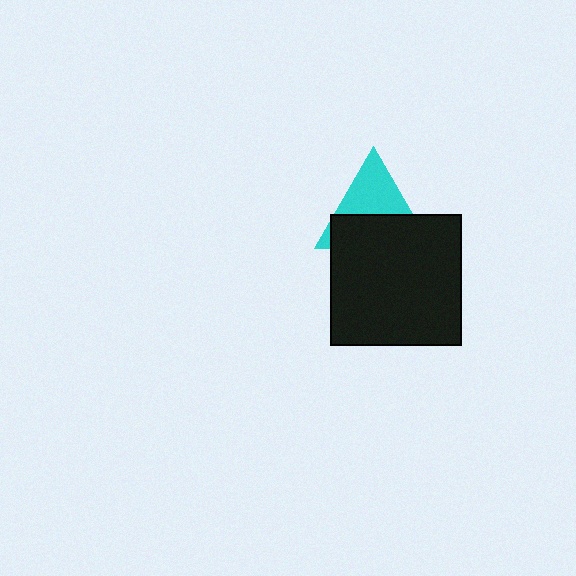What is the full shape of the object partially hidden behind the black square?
The partially hidden object is a cyan triangle.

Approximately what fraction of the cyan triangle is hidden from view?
Roughly 54% of the cyan triangle is hidden behind the black square.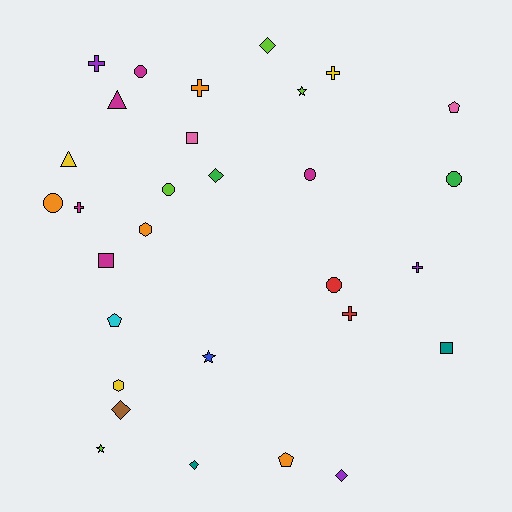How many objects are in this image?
There are 30 objects.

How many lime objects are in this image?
There are 4 lime objects.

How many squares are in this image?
There are 3 squares.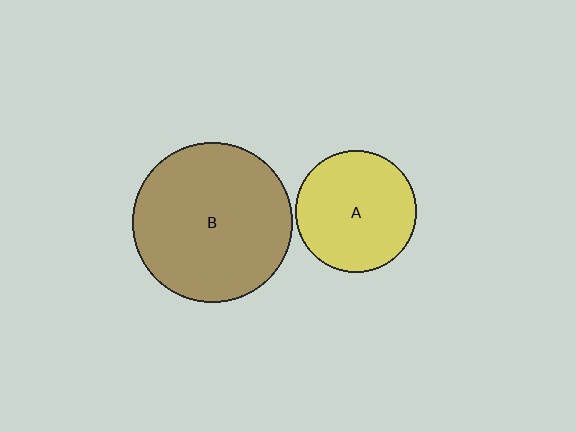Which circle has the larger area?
Circle B (brown).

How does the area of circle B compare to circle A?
Approximately 1.7 times.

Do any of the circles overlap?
No, none of the circles overlap.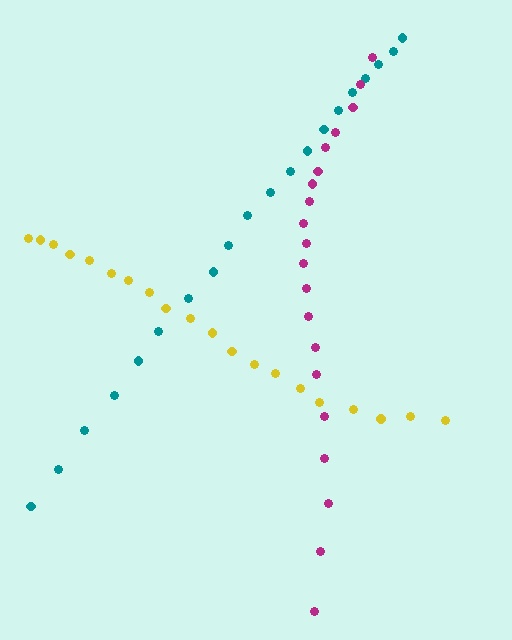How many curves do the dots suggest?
There are 3 distinct paths.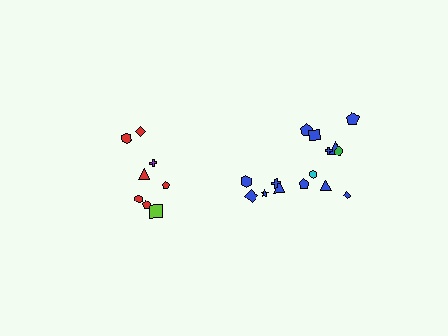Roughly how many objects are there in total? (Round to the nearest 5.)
Roughly 25 objects in total.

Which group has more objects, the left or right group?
The right group.